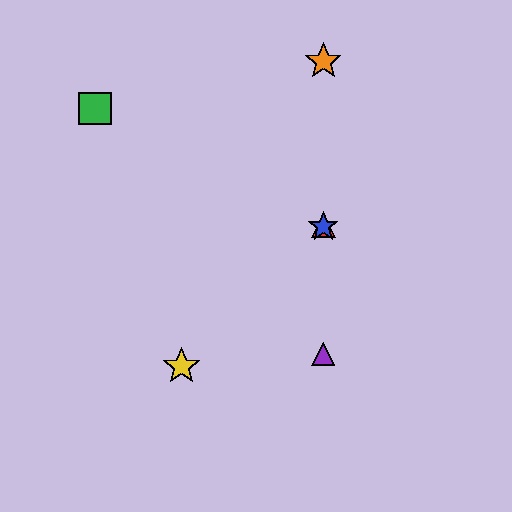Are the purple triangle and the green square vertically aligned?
No, the purple triangle is at x≈323 and the green square is at x≈95.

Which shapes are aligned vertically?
The red triangle, the blue star, the purple triangle, the orange star are aligned vertically.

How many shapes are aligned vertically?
4 shapes (the red triangle, the blue star, the purple triangle, the orange star) are aligned vertically.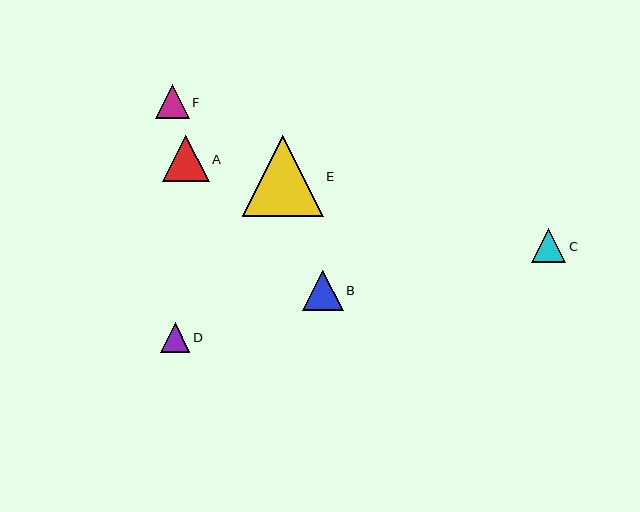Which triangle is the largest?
Triangle E is the largest with a size of approximately 81 pixels.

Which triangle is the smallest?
Triangle D is the smallest with a size of approximately 30 pixels.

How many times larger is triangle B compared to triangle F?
Triangle B is approximately 1.2 times the size of triangle F.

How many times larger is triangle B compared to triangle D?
Triangle B is approximately 1.4 times the size of triangle D.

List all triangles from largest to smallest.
From largest to smallest: E, A, B, C, F, D.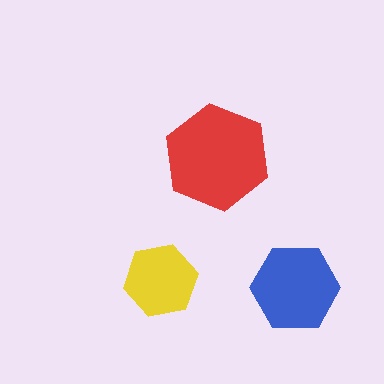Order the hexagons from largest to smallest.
the red one, the blue one, the yellow one.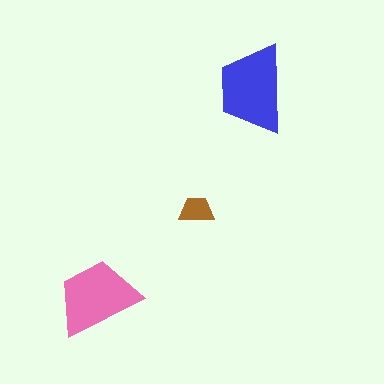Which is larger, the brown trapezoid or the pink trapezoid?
The pink one.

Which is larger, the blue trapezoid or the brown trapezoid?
The blue one.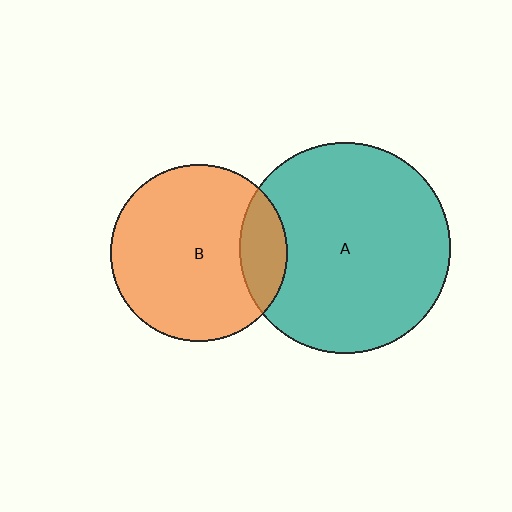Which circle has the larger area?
Circle A (teal).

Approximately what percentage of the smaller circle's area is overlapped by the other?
Approximately 15%.